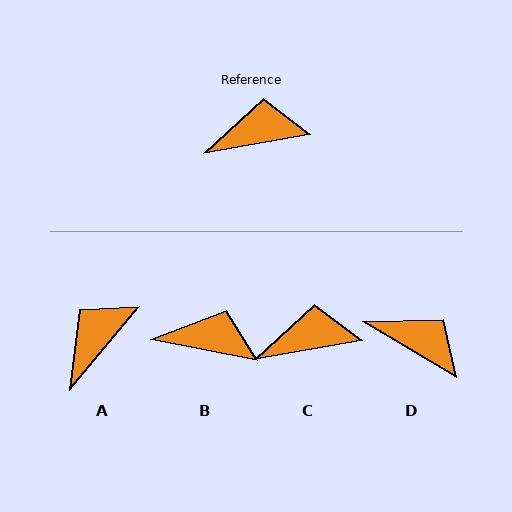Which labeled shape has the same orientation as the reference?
C.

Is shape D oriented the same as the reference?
No, it is off by about 41 degrees.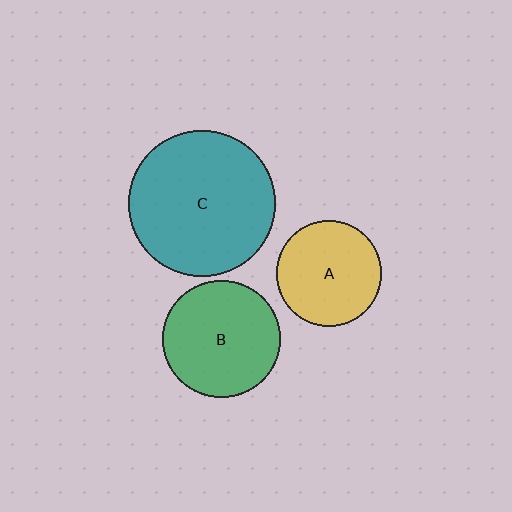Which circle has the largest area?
Circle C (teal).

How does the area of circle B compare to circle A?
Approximately 1.3 times.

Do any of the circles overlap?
No, none of the circles overlap.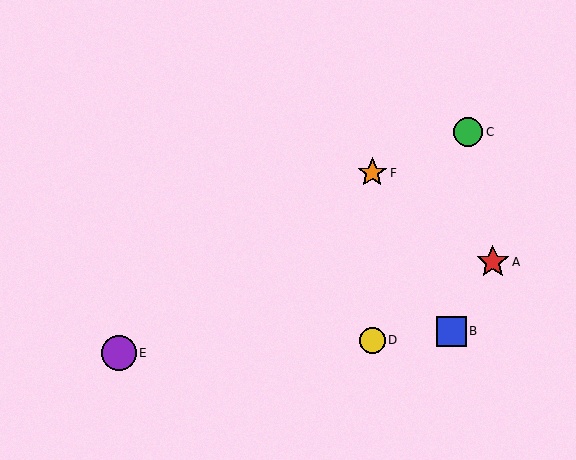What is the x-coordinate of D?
Object D is at x≈372.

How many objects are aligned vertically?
2 objects (D, F) are aligned vertically.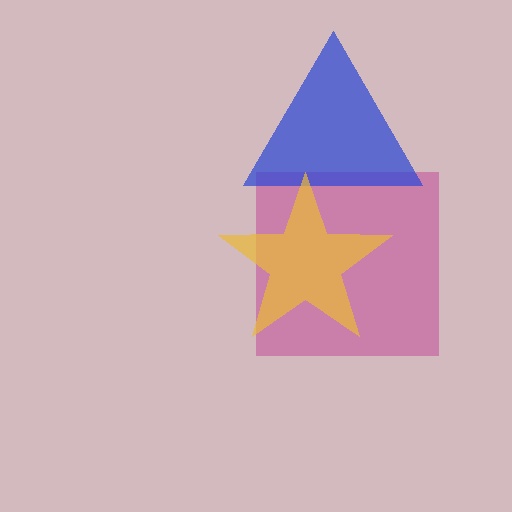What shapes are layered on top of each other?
The layered shapes are: a magenta square, a blue triangle, a yellow star.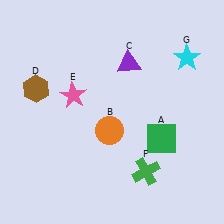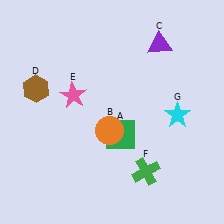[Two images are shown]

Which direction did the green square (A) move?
The green square (A) moved left.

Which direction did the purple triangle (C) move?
The purple triangle (C) moved right.